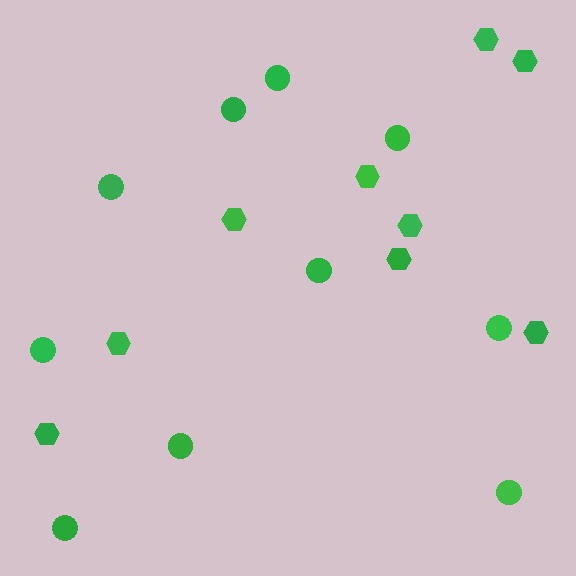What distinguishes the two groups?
There are 2 groups: one group of circles (10) and one group of hexagons (9).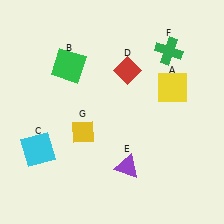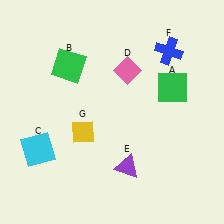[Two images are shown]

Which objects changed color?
A changed from yellow to green. D changed from red to pink. F changed from green to blue.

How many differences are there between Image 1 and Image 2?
There are 3 differences between the two images.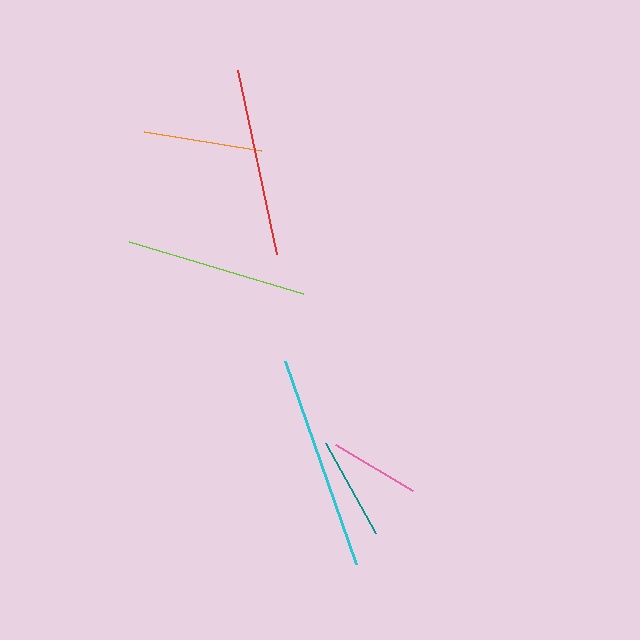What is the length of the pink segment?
The pink segment is approximately 90 pixels long.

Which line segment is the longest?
The cyan line is the longest at approximately 215 pixels.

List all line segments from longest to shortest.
From longest to shortest: cyan, red, lime, orange, teal, pink.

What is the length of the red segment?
The red segment is approximately 188 pixels long.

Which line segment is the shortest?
The pink line is the shortest at approximately 90 pixels.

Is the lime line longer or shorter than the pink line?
The lime line is longer than the pink line.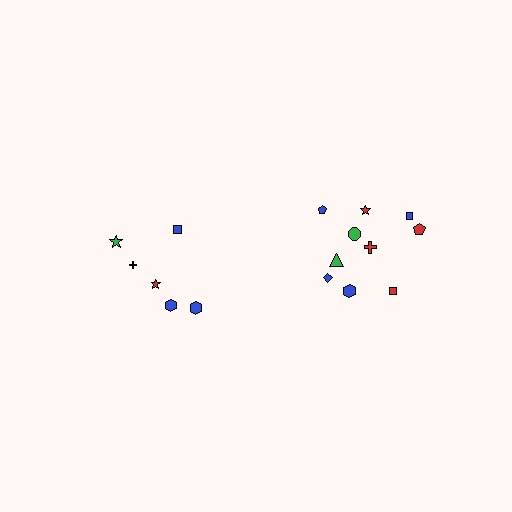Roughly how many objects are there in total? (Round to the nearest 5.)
Roughly 15 objects in total.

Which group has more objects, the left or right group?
The right group.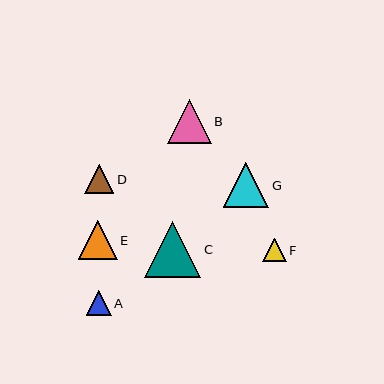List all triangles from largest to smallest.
From largest to smallest: C, G, B, E, D, A, F.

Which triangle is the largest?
Triangle C is the largest with a size of approximately 56 pixels.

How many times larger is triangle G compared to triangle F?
Triangle G is approximately 1.9 times the size of triangle F.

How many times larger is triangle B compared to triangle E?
Triangle B is approximately 1.1 times the size of triangle E.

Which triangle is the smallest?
Triangle F is the smallest with a size of approximately 23 pixels.